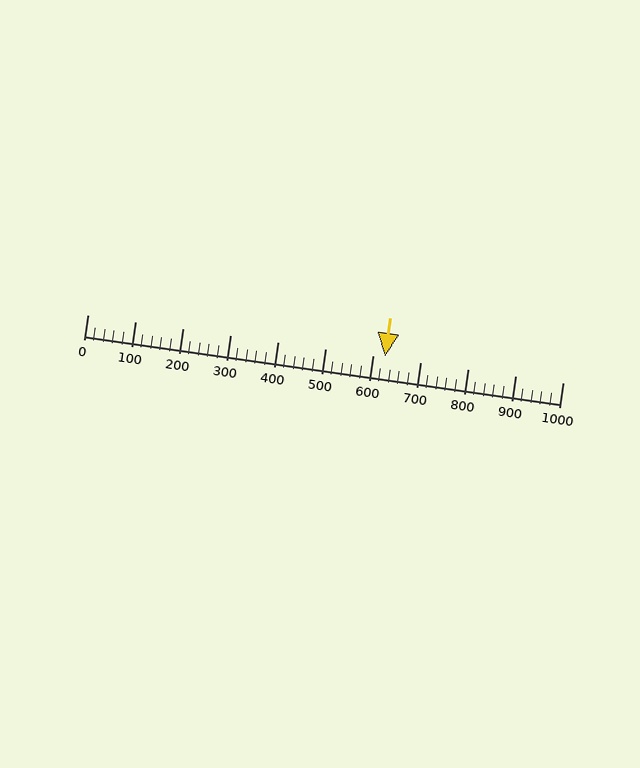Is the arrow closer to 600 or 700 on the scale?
The arrow is closer to 600.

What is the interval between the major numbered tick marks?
The major tick marks are spaced 100 units apart.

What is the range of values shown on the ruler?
The ruler shows values from 0 to 1000.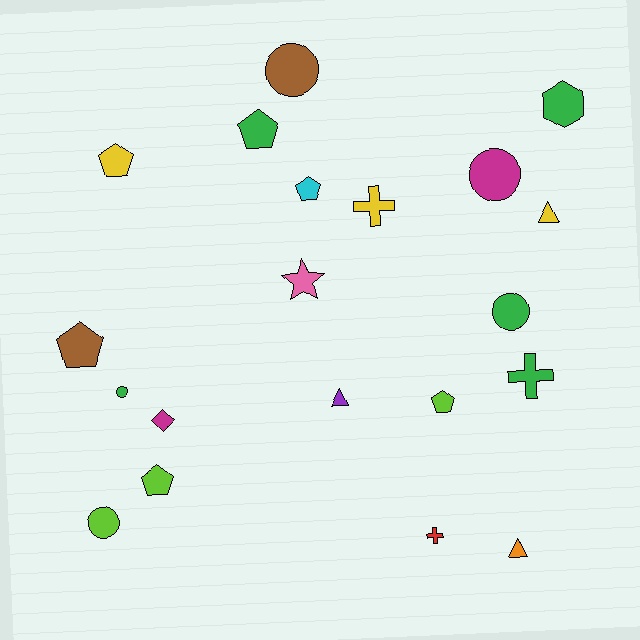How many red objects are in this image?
There is 1 red object.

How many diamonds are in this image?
There is 1 diamond.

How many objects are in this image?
There are 20 objects.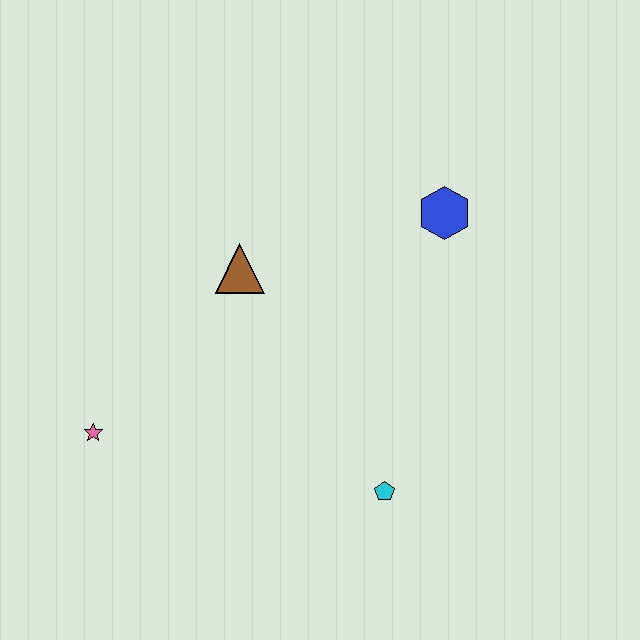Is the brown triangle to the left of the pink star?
No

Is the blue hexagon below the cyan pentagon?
No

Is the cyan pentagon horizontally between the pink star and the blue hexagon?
Yes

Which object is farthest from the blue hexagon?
The pink star is farthest from the blue hexagon.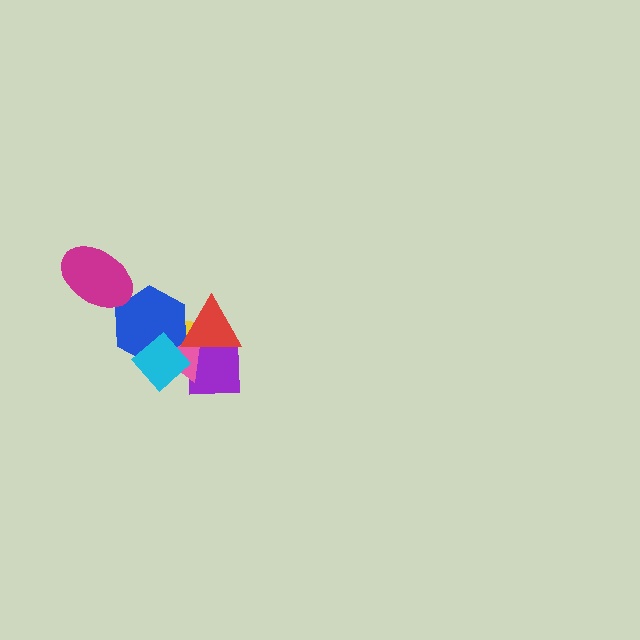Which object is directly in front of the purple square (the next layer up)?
The pink triangle is directly in front of the purple square.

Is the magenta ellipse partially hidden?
No, no other shape covers it.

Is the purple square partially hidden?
Yes, it is partially covered by another shape.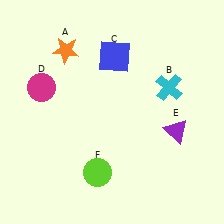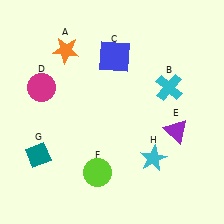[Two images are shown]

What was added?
A teal diamond (G), a cyan star (H) were added in Image 2.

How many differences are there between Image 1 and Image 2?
There are 2 differences between the two images.